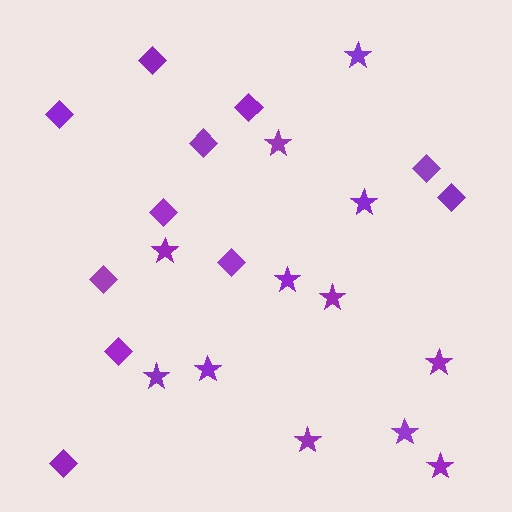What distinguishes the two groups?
There are 2 groups: one group of stars (12) and one group of diamonds (11).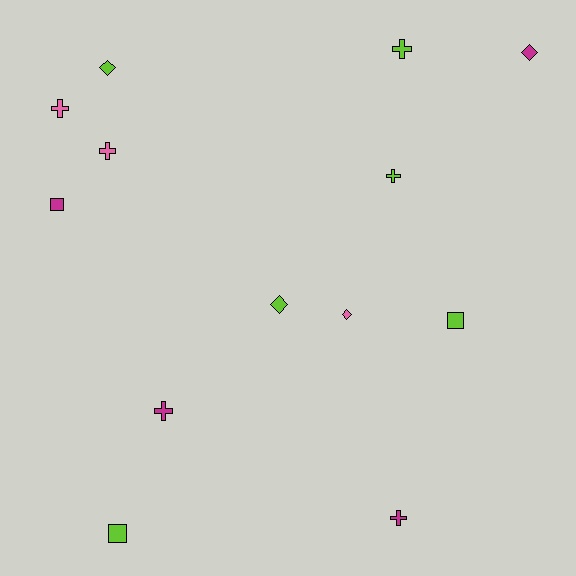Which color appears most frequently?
Lime, with 6 objects.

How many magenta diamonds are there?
There is 1 magenta diamond.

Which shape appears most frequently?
Cross, with 6 objects.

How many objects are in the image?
There are 13 objects.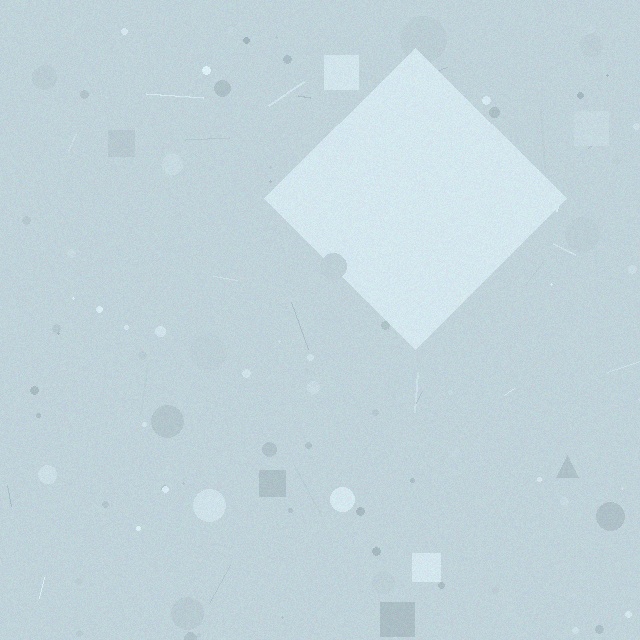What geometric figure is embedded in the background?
A diamond is embedded in the background.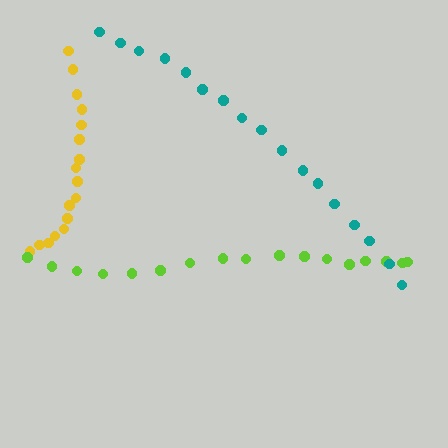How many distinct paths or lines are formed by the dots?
There are 3 distinct paths.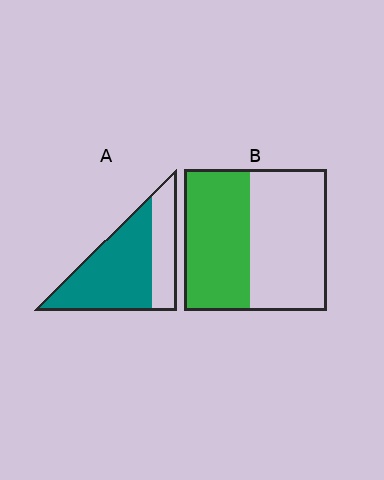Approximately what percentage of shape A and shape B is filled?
A is approximately 70% and B is approximately 45%.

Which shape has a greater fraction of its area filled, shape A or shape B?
Shape A.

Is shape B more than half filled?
Roughly half.